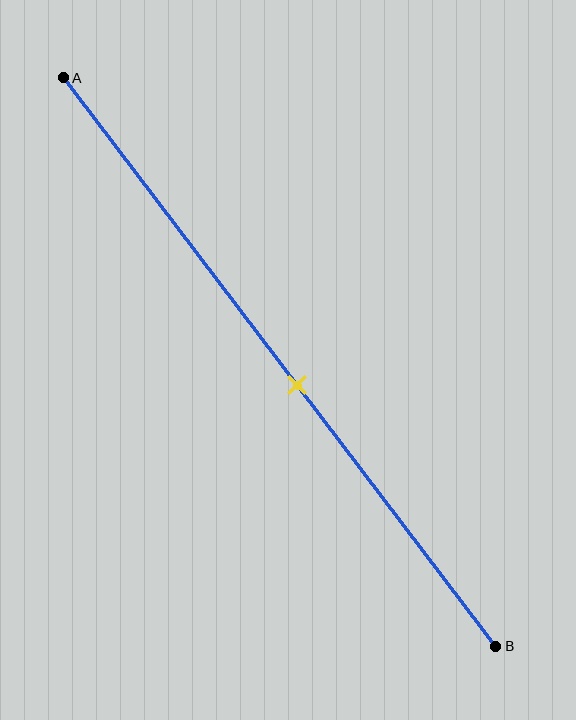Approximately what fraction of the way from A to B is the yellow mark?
The yellow mark is approximately 55% of the way from A to B.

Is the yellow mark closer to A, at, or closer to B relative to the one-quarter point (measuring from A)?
The yellow mark is closer to point B than the one-quarter point of segment AB.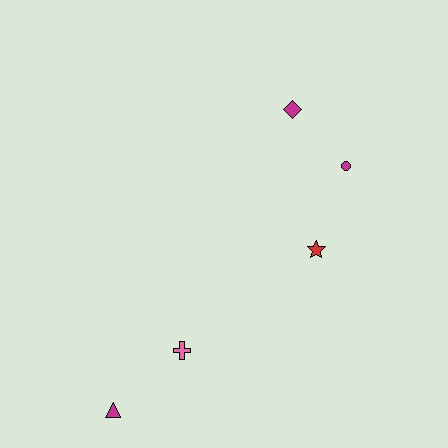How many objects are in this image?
There are 5 objects.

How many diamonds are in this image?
There is 1 diamond.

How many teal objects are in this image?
There are no teal objects.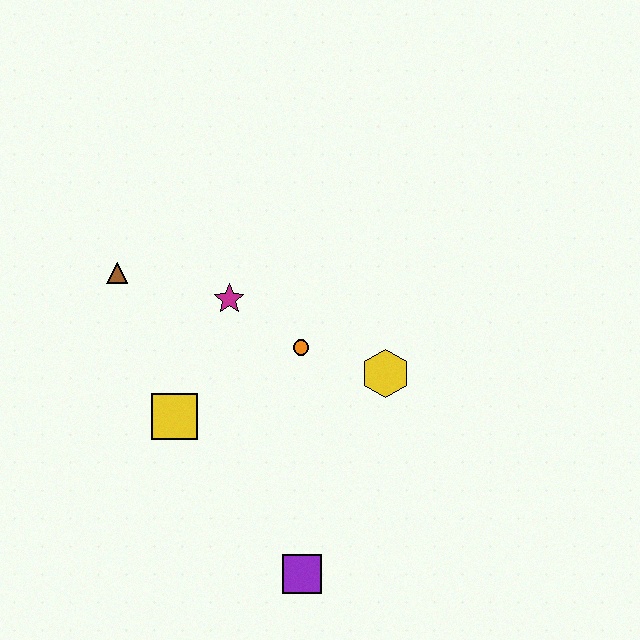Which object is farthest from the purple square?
The brown triangle is farthest from the purple square.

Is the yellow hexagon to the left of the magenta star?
No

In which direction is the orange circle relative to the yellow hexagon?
The orange circle is to the left of the yellow hexagon.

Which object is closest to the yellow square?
The magenta star is closest to the yellow square.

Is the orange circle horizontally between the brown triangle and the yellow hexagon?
Yes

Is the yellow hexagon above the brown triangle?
No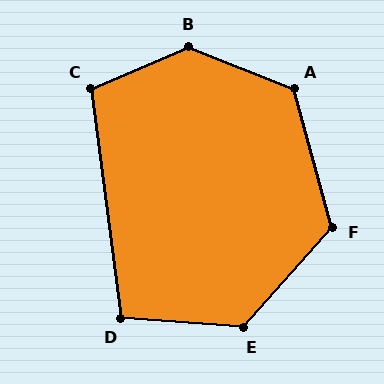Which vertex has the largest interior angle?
B, at approximately 135 degrees.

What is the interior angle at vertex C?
Approximately 105 degrees (obtuse).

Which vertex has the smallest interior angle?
D, at approximately 102 degrees.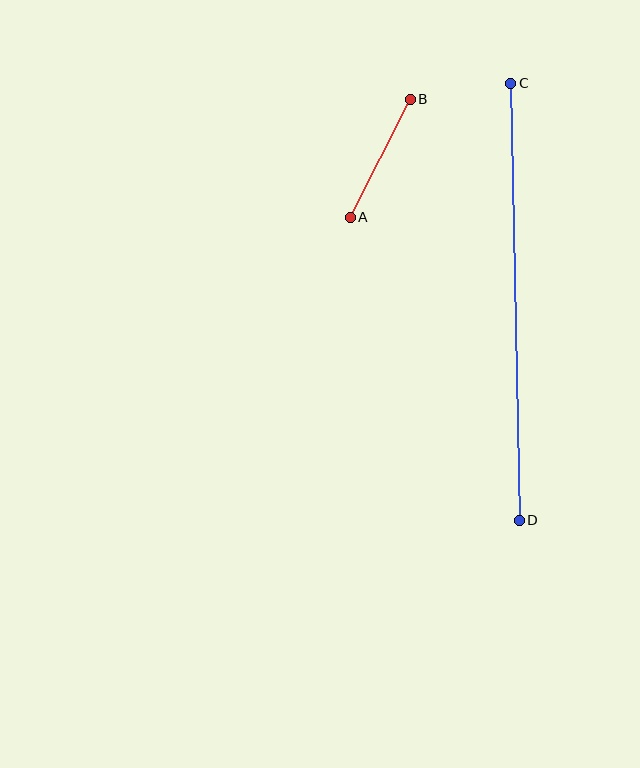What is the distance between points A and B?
The distance is approximately 132 pixels.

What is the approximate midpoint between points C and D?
The midpoint is at approximately (515, 302) pixels.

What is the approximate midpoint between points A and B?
The midpoint is at approximately (380, 158) pixels.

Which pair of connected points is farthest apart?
Points C and D are farthest apart.